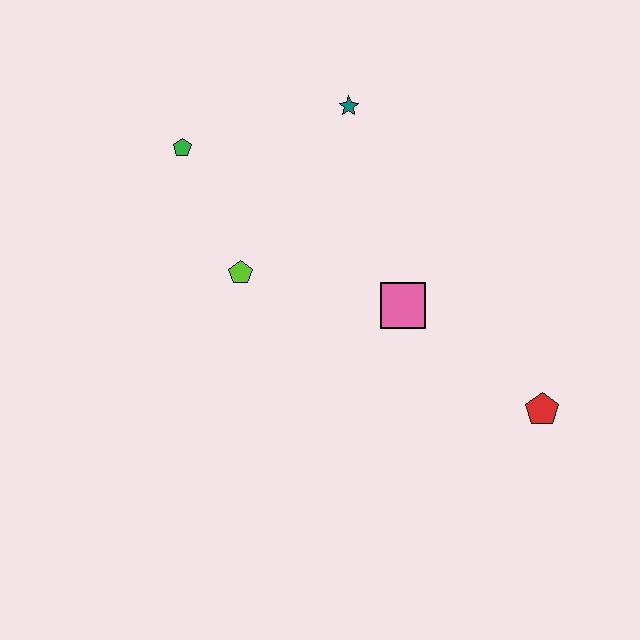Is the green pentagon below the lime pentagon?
No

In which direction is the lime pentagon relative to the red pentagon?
The lime pentagon is to the left of the red pentagon.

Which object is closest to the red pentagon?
The pink square is closest to the red pentagon.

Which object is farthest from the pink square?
The green pentagon is farthest from the pink square.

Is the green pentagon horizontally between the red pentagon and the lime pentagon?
No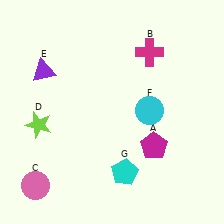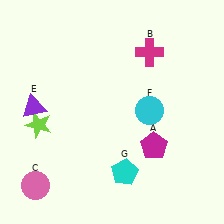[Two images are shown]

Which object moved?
The purple triangle (E) moved down.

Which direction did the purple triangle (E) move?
The purple triangle (E) moved down.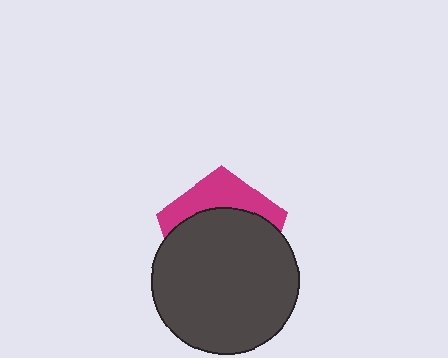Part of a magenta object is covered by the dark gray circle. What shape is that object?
It is a pentagon.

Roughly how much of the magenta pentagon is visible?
A small part of it is visible (roughly 32%).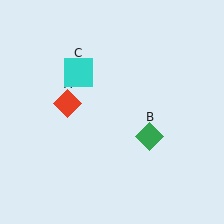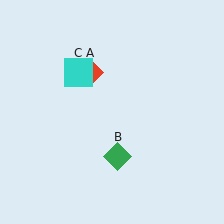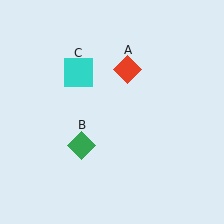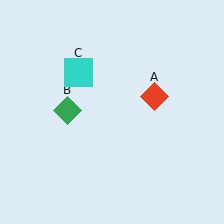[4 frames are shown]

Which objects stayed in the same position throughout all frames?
Cyan square (object C) remained stationary.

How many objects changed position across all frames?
2 objects changed position: red diamond (object A), green diamond (object B).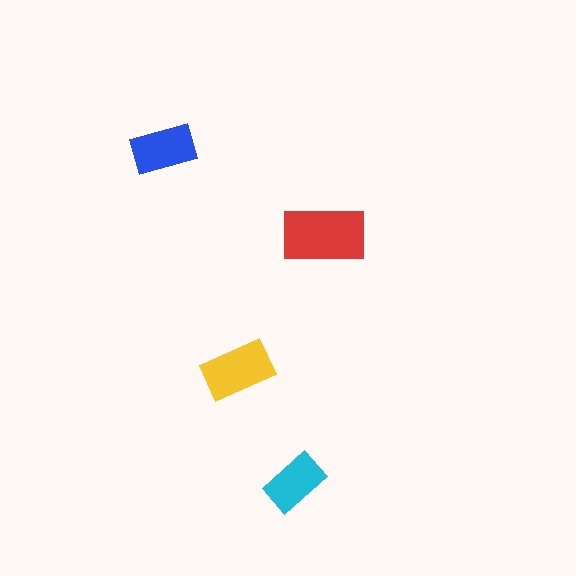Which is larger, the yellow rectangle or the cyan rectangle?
The yellow one.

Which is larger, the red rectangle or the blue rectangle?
The red one.